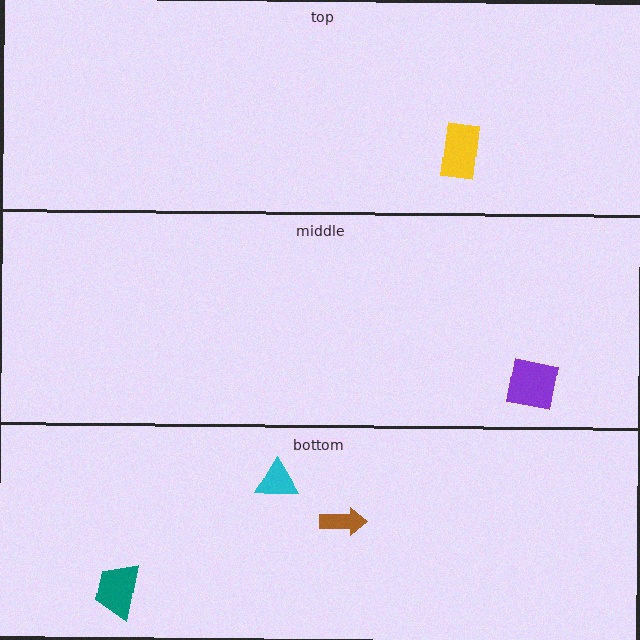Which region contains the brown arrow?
The bottom region.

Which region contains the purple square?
The middle region.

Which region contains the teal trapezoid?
The bottom region.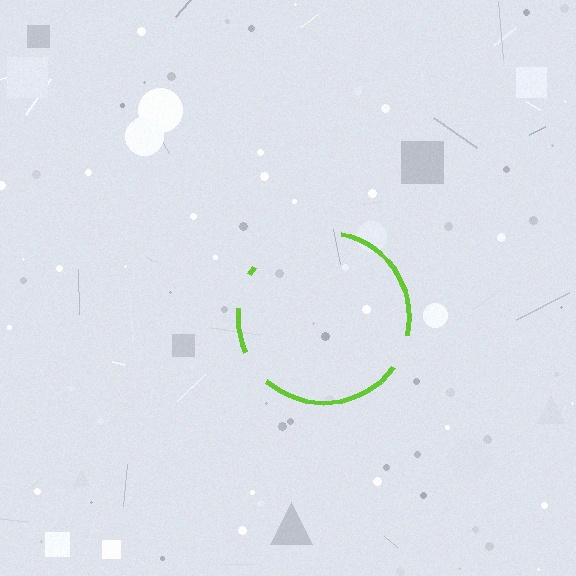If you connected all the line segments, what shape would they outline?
They would outline a circle.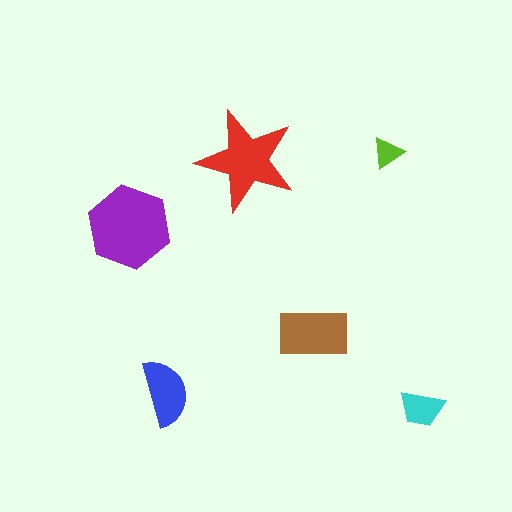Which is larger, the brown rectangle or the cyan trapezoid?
The brown rectangle.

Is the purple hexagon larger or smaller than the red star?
Larger.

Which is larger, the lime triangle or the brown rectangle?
The brown rectangle.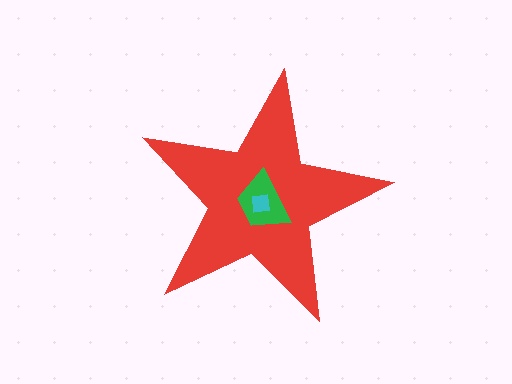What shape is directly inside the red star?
The green trapezoid.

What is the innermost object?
The cyan square.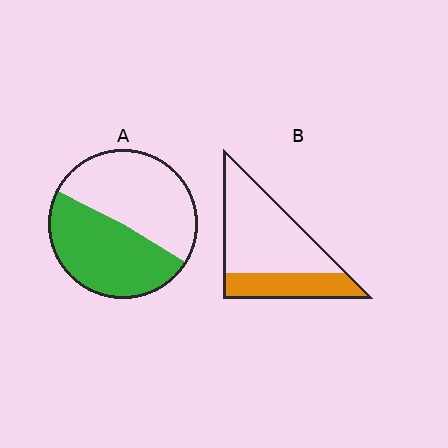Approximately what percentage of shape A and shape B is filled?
A is approximately 50% and B is approximately 30%.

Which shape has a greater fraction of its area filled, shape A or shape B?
Shape A.